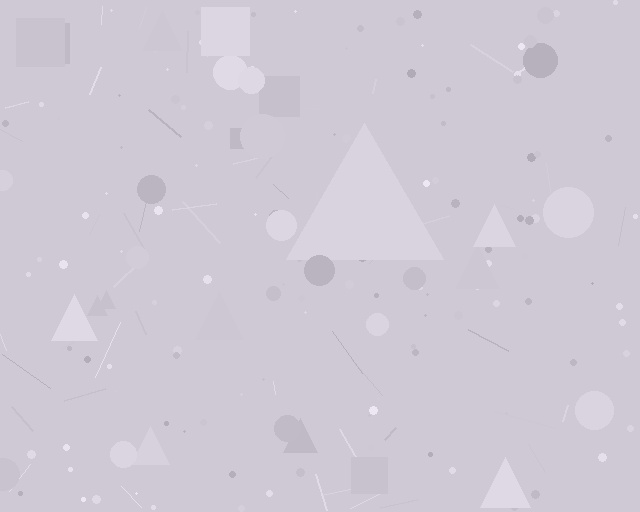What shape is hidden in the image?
A triangle is hidden in the image.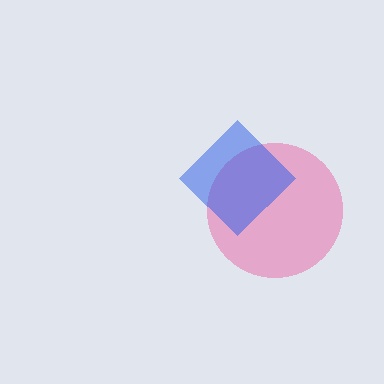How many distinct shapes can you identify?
There are 2 distinct shapes: a pink circle, a blue diamond.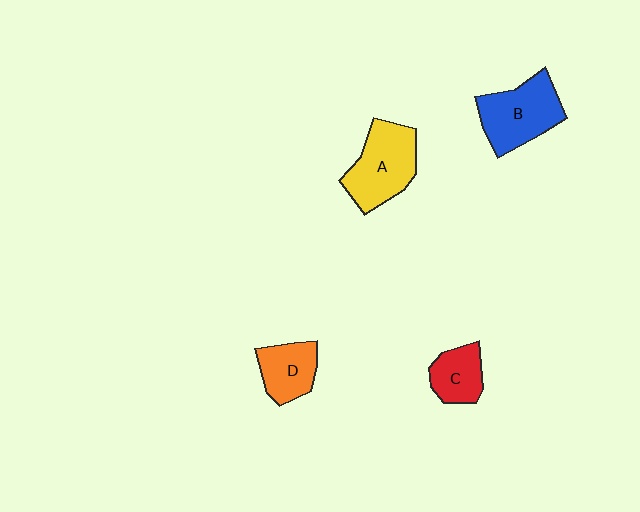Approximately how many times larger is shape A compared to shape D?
Approximately 1.6 times.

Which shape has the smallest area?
Shape C (red).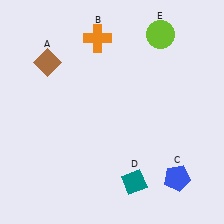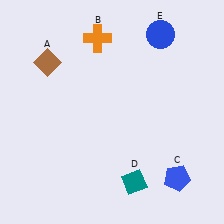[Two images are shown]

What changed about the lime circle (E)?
In Image 1, E is lime. In Image 2, it changed to blue.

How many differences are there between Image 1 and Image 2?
There is 1 difference between the two images.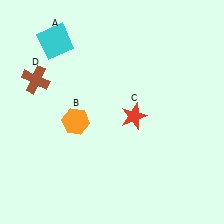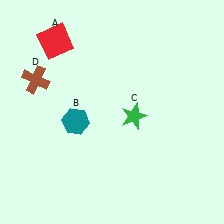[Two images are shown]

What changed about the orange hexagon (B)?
In Image 1, B is orange. In Image 2, it changed to teal.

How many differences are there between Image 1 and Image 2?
There are 3 differences between the two images.